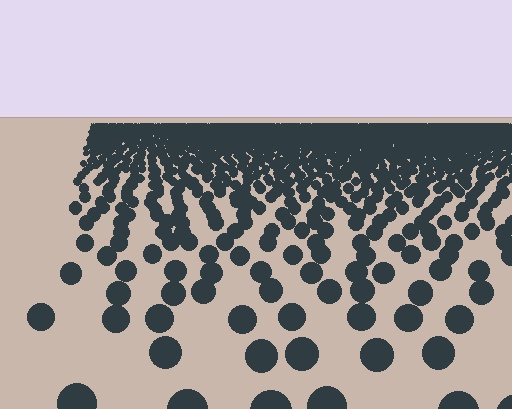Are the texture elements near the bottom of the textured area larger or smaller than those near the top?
Larger. Near the bottom, elements are closer to the viewer and appear at a bigger on-screen size.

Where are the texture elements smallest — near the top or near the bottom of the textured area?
Near the top.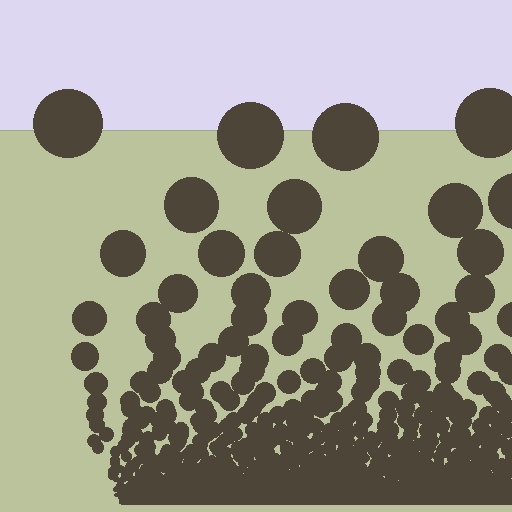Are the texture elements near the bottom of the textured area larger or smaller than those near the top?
Smaller. The gradient is inverted — elements near the bottom are smaller and denser.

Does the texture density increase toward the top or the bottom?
Density increases toward the bottom.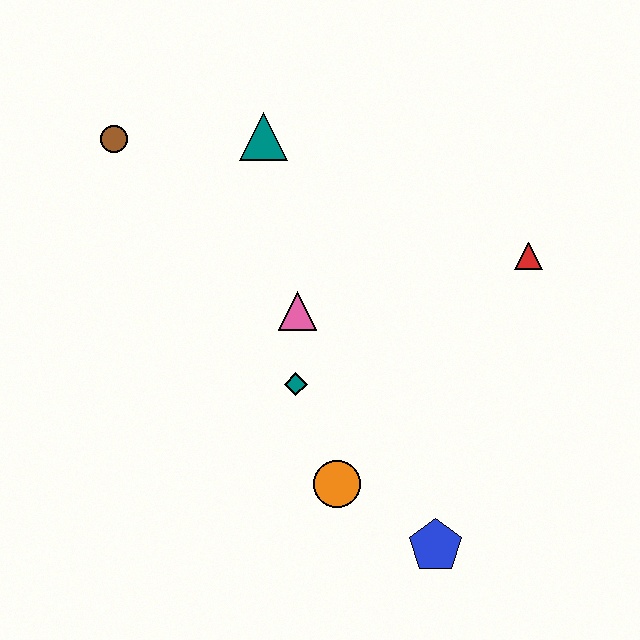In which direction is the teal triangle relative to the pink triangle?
The teal triangle is above the pink triangle.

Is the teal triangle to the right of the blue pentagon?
No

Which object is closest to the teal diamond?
The pink triangle is closest to the teal diamond.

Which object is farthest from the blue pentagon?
The brown circle is farthest from the blue pentagon.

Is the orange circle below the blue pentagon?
No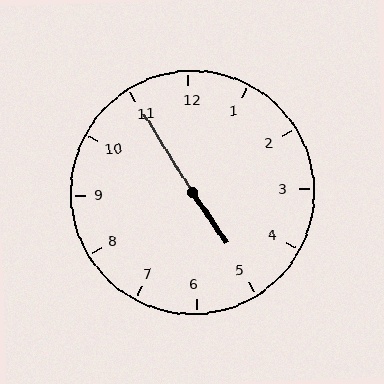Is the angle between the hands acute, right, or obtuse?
It is obtuse.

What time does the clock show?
4:55.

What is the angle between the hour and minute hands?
Approximately 178 degrees.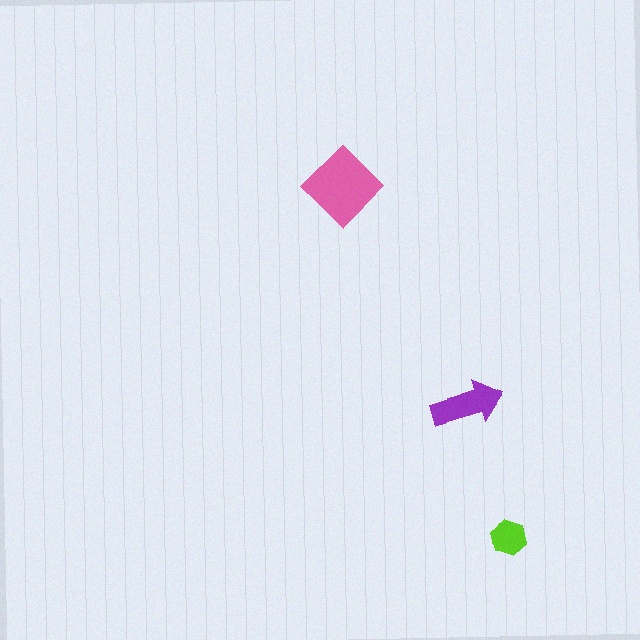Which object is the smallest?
The lime hexagon.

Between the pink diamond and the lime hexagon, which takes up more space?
The pink diamond.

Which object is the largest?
The pink diamond.